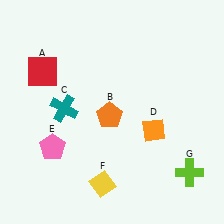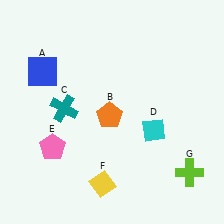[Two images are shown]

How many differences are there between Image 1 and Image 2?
There are 2 differences between the two images.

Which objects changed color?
A changed from red to blue. D changed from orange to cyan.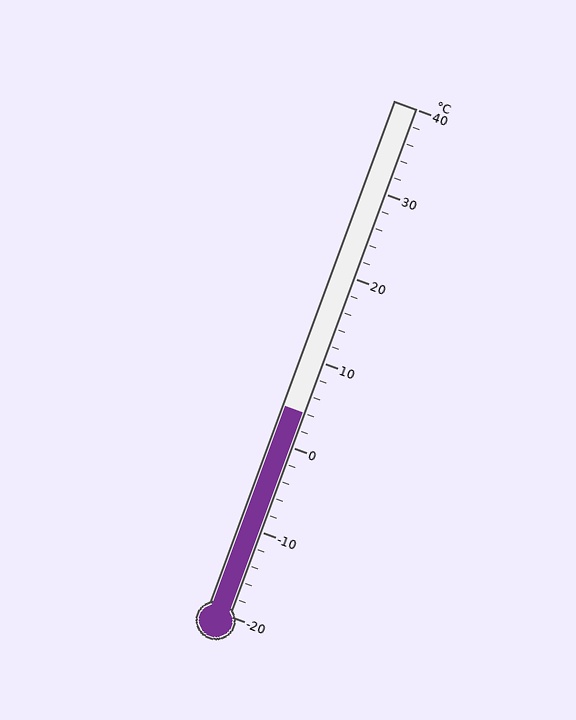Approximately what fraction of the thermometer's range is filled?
The thermometer is filled to approximately 40% of its range.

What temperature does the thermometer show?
The thermometer shows approximately 4°C.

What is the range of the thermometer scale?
The thermometer scale ranges from -20°C to 40°C.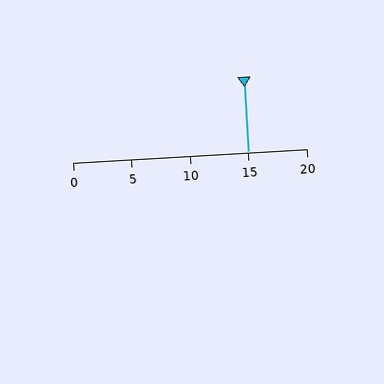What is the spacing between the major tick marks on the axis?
The major ticks are spaced 5 apart.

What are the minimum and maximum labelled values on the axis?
The axis runs from 0 to 20.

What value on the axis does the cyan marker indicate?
The marker indicates approximately 15.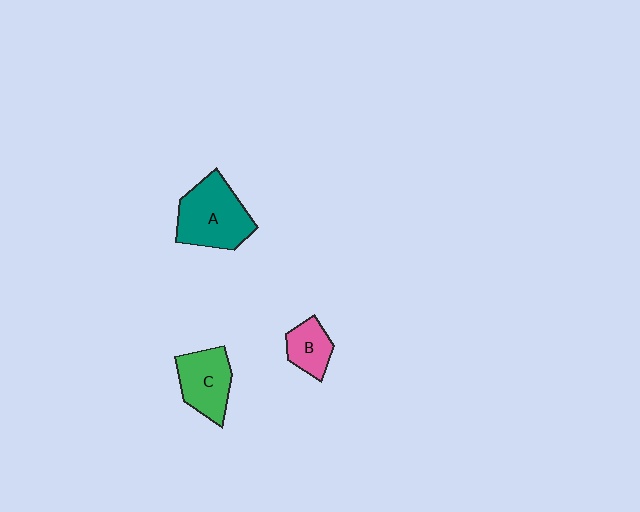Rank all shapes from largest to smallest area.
From largest to smallest: A (teal), C (green), B (pink).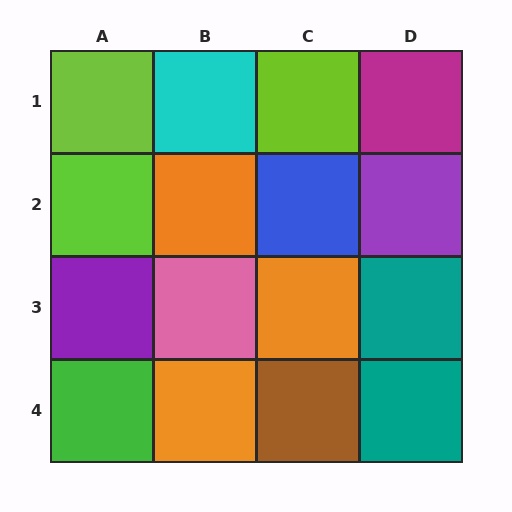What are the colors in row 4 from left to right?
Green, orange, brown, teal.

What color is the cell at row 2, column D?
Purple.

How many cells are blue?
1 cell is blue.